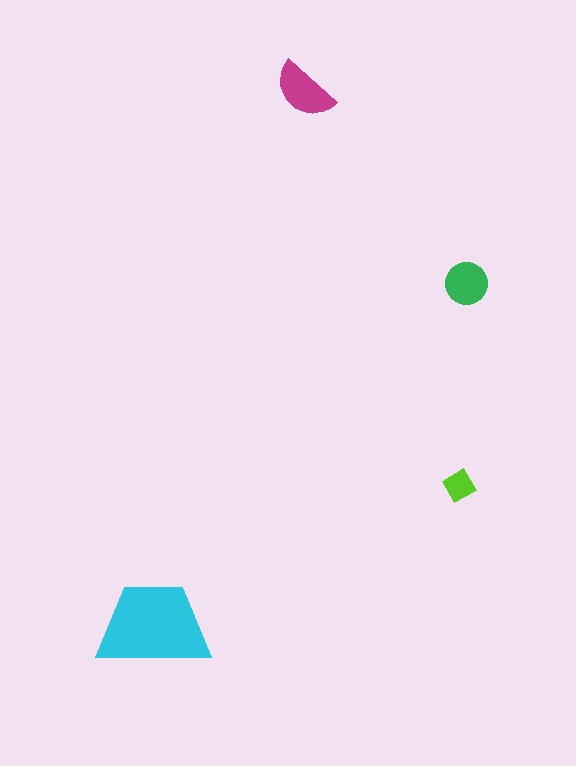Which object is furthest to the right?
The green circle is rightmost.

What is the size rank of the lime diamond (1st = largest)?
4th.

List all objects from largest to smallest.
The cyan trapezoid, the magenta semicircle, the green circle, the lime diamond.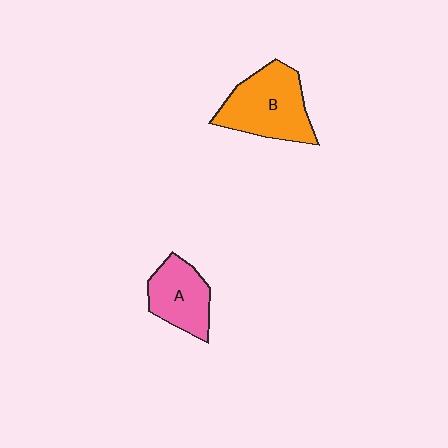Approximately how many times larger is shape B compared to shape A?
Approximately 1.4 times.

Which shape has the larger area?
Shape B (orange).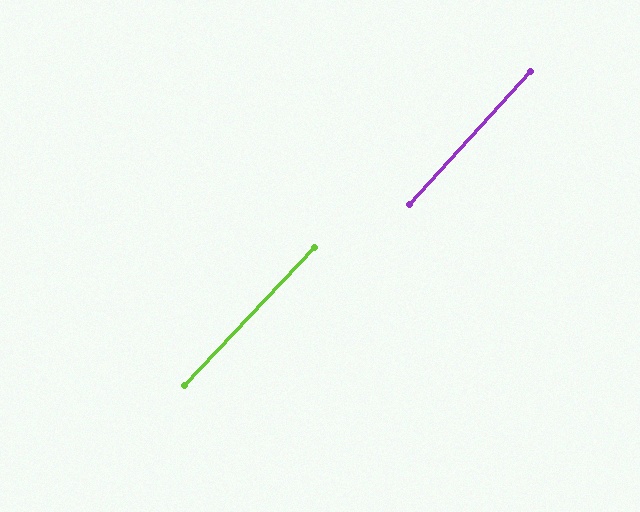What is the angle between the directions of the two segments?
Approximately 1 degree.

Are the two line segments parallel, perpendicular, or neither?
Parallel — their directions differ by only 0.8°.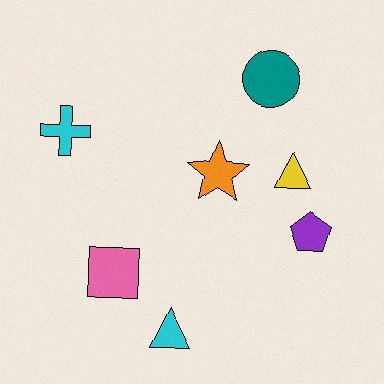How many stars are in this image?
There is 1 star.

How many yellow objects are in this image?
There is 1 yellow object.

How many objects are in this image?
There are 7 objects.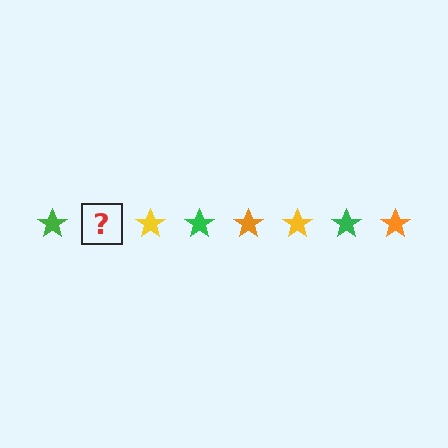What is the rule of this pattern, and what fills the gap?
The rule is that the pattern cycles through green, orange, yellow stars. The gap should be filled with an orange star.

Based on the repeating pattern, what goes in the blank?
The blank should be an orange star.